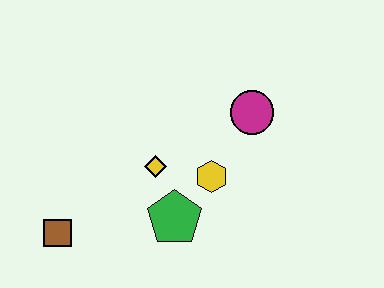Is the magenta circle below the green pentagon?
No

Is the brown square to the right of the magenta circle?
No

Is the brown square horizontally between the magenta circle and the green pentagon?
No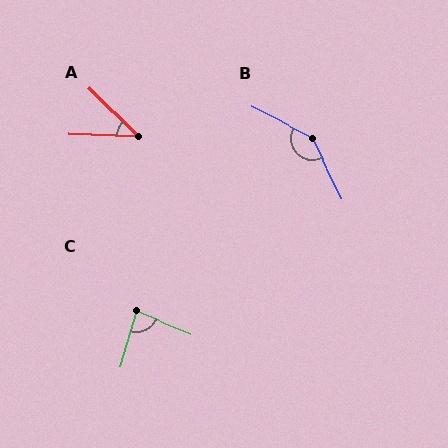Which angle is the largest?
B, at approximately 143 degrees.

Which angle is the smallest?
A, at approximately 42 degrees.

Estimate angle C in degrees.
Approximately 84 degrees.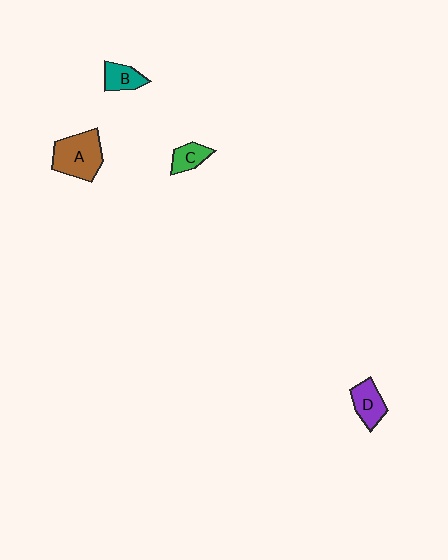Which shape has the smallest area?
Shape C (green).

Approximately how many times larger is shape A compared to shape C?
Approximately 2.3 times.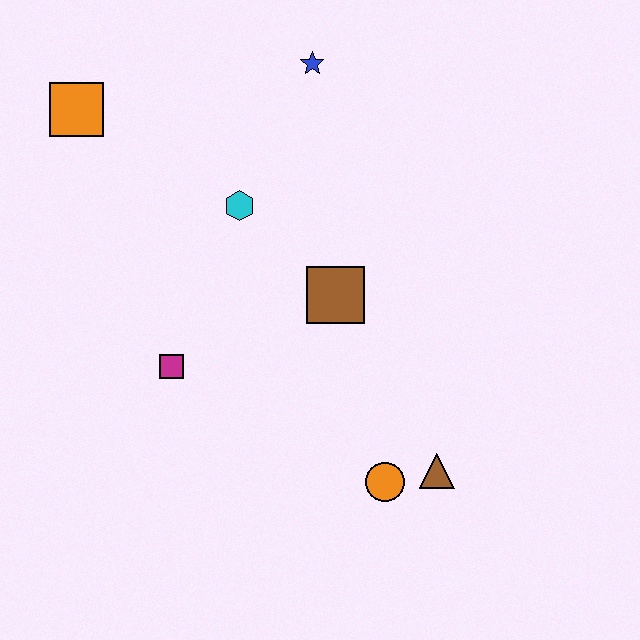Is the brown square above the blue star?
No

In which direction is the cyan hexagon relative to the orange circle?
The cyan hexagon is above the orange circle.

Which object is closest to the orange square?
The cyan hexagon is closest to the orange square.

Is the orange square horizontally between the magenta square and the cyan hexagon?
No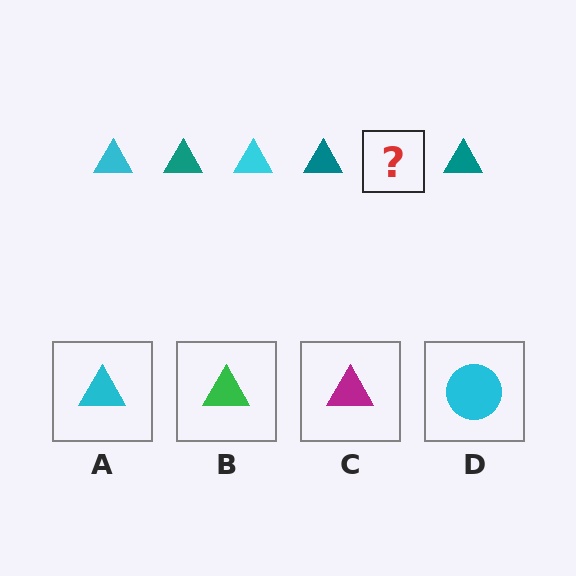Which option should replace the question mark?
Option A.